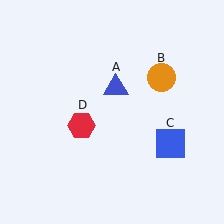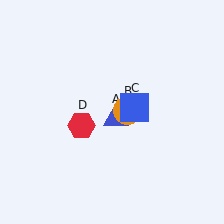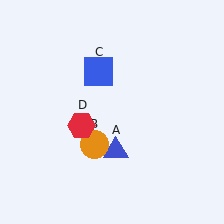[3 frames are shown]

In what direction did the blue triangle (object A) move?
The blue triangle (object A) moved down.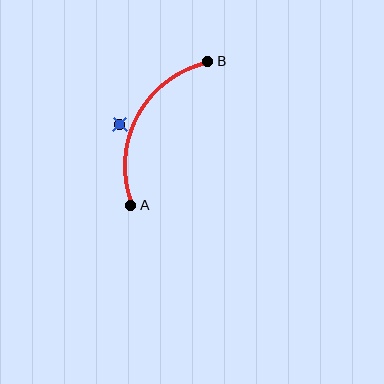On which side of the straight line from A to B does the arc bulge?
The arc bulges to the left of the straight line connecting A and B.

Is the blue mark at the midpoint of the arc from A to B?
No — the blue mark does not lie on the arc at all. It sits slightly outside the curve.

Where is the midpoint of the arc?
The arc midpoint is the point on the curve farthest from the straight line joining A and B. It sits to the left of that line.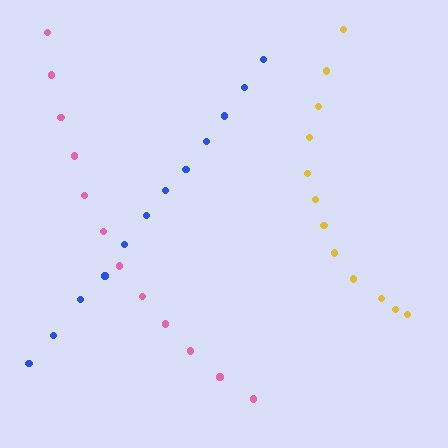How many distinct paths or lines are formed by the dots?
There are 3 distinct paths.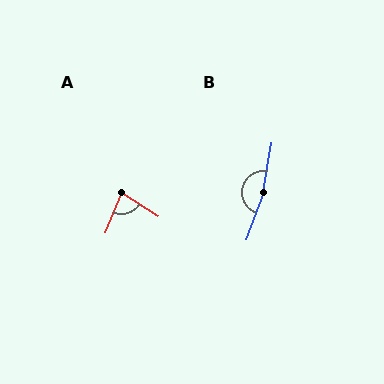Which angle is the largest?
B, at approximately 169 degrees.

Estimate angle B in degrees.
Approximately 169 degrees.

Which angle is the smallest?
A, at approximately 81 degrees.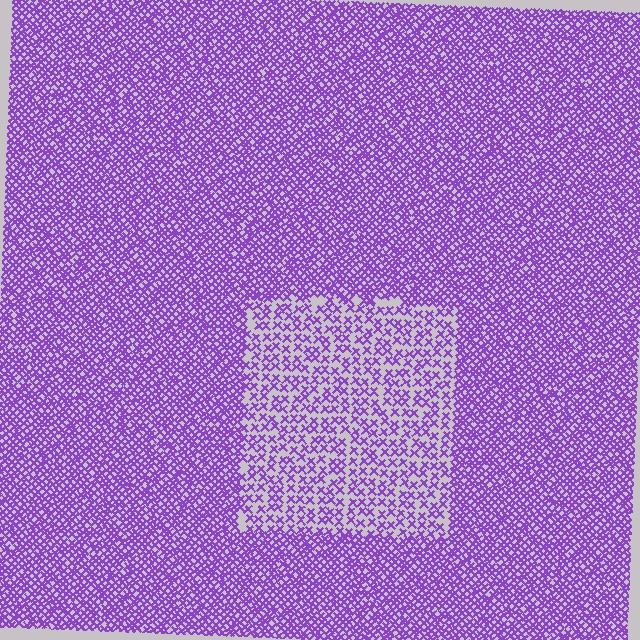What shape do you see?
I see a rectangle.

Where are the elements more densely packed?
The elements are more densely packed outside the rectangle boundary.